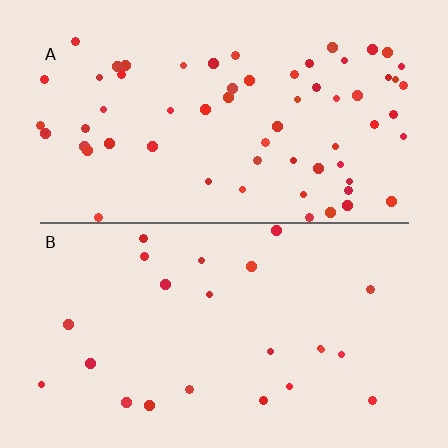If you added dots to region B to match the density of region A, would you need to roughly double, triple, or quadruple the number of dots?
Approximately triple.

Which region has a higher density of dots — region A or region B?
A (the top).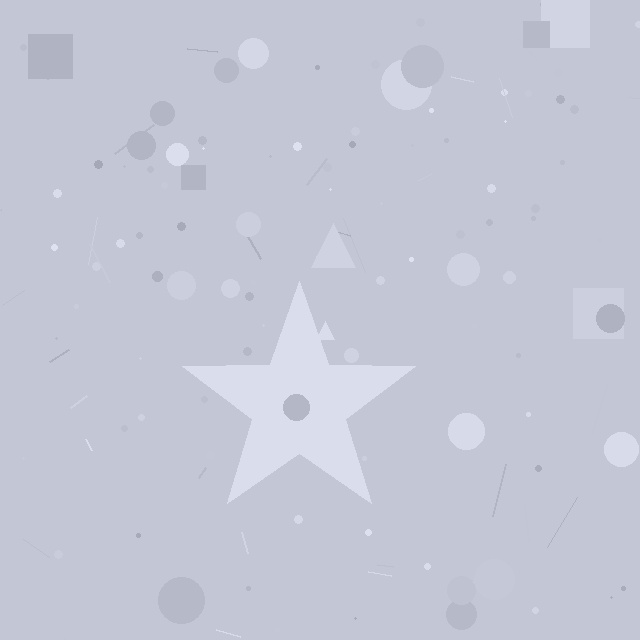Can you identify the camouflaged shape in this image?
The camouflaged shape is a star.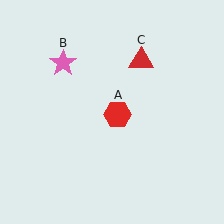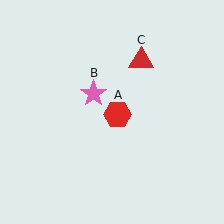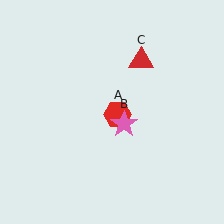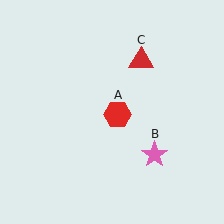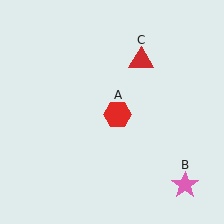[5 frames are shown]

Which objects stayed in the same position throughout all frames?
Red hexagon (object A) and red triangle (object C) remained stationary.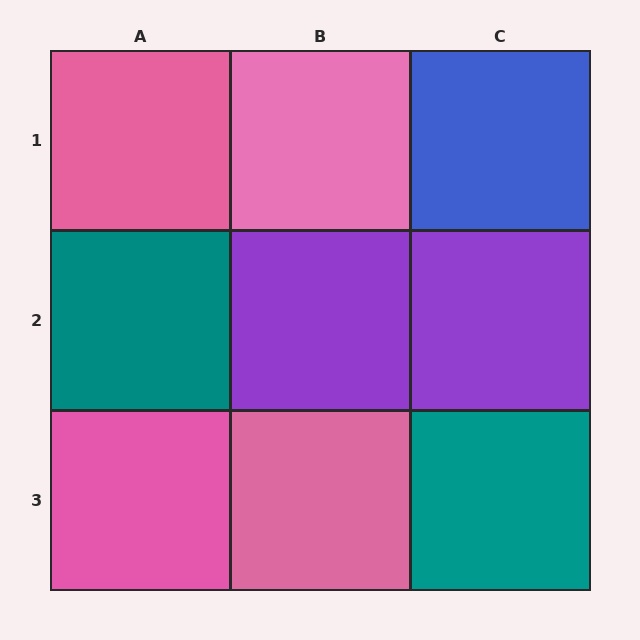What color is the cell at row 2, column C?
Purple.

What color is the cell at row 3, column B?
Pink.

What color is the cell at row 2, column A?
Teal.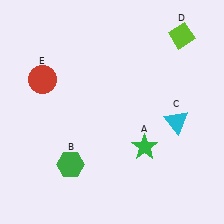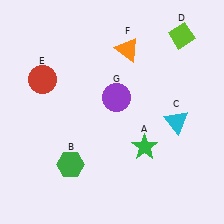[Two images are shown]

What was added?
An orange triangle (F), a purple circle (G) were added in Image 2.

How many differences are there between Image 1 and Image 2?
There are 2 differences between the two images.